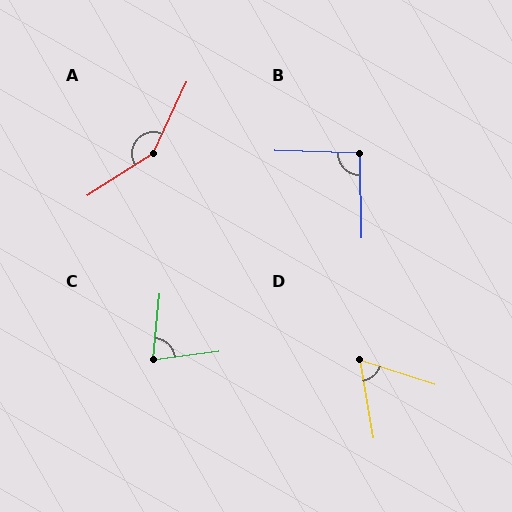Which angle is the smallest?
D, at approximately 62 degrees.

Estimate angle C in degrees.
Approximately 77 degrees.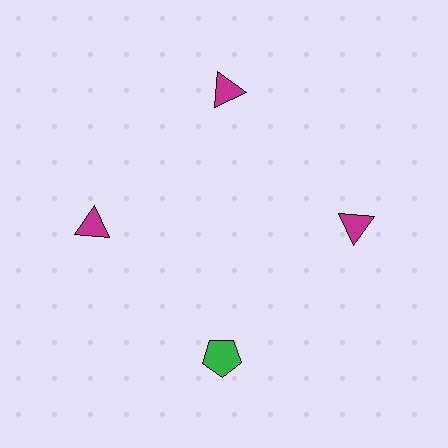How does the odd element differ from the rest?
It differs in both color (green instead of magenta) and shape (pentagon instead of triangle).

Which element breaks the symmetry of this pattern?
The green pentagon at roughly the 6 o'clock position breaks the symmetry. All other shapes are magenta triangles.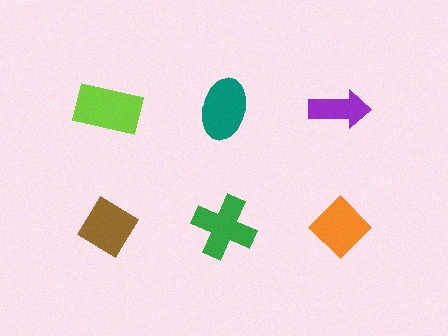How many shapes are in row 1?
3 shapes.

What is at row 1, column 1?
A lime rectangle.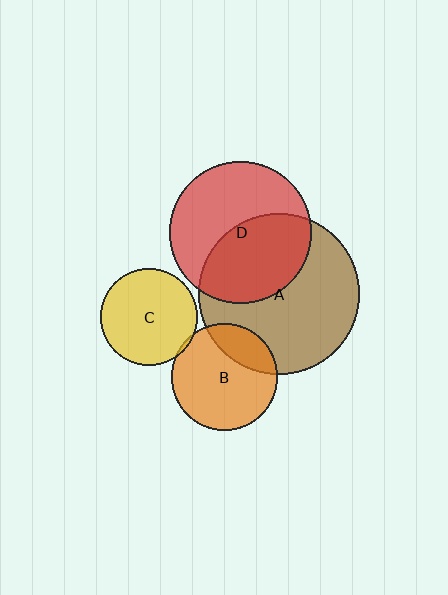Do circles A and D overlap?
Yes.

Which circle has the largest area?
Circle A (brown).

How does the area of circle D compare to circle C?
Approximately 2.1 times.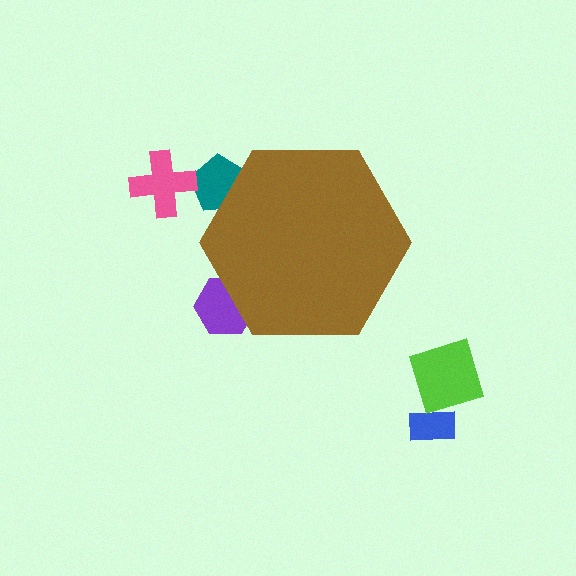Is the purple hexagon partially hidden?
Yes, the purple hexagon is partially hidden behind the brown hexagon.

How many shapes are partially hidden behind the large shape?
2 shapes are partially hidden.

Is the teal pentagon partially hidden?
Yes, the teal pentagon is partially hidden behind the brown hexagon.